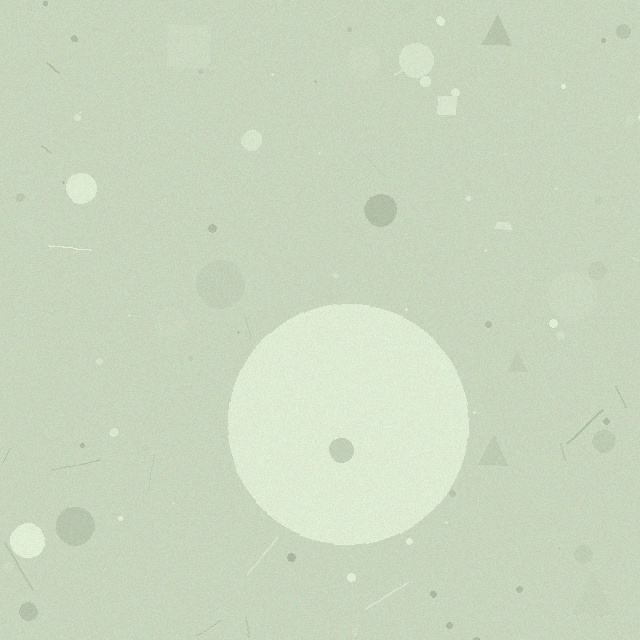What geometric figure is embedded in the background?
A circle is embedded in the background.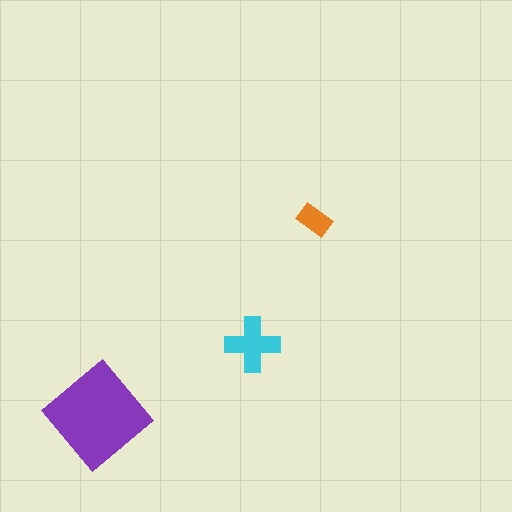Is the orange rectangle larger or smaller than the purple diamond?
Smaller.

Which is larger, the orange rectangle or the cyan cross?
The cyan cross.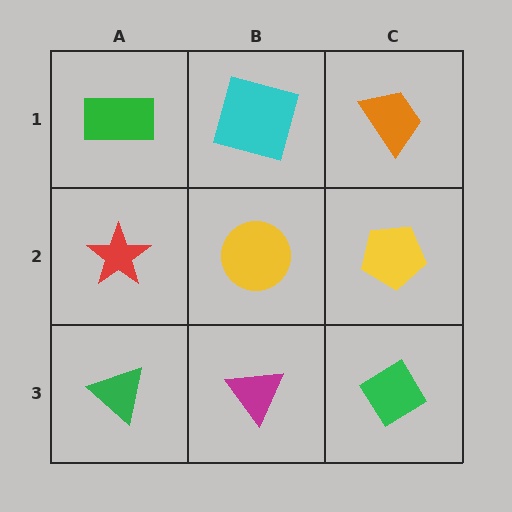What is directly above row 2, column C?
An orange trapezoid.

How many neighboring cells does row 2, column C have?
3.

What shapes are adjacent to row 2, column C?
An orange trapezoid (row 1, column C), a green diamond (row 3, column C), a yellow circle (row 2, column B).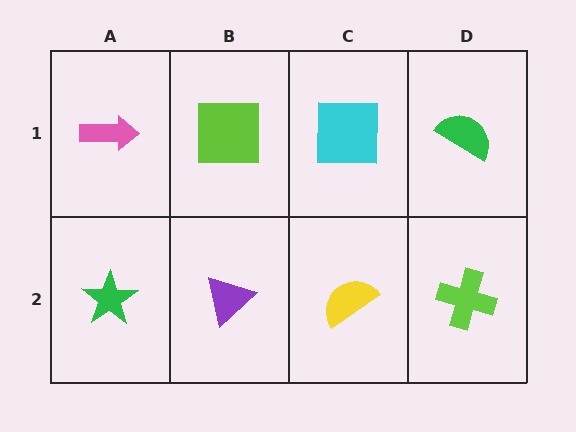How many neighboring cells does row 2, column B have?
3.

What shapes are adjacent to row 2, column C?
A cyan square (row 1, column C), a purple triangle (row 2, column B), a lime cross (row 2, column D).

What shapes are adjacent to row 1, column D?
A lime cross (row 2, column D), a cyan square (row 1, column C).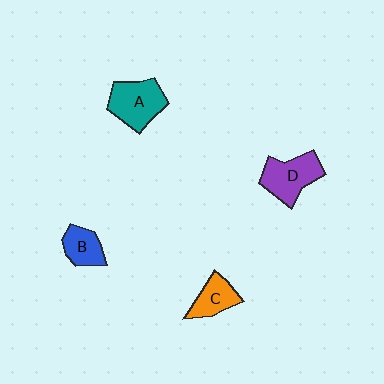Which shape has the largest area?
Shape A (teal).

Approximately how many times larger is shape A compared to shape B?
Approximately 1.6 times.